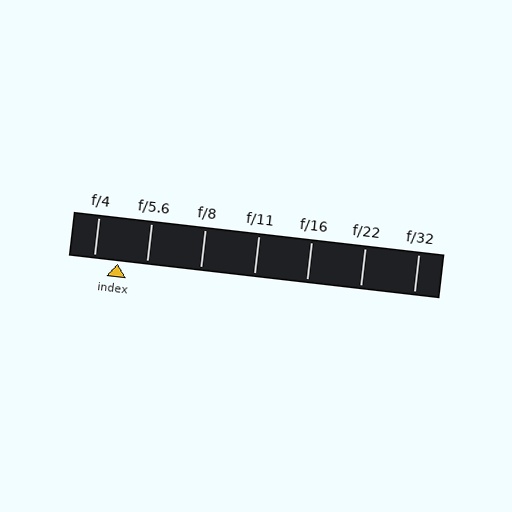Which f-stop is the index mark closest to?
The index mark is closest to f/4.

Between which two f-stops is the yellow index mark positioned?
The index mark is between f/4 and f/5.6.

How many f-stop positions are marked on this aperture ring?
There are 7 f-stop positions marked.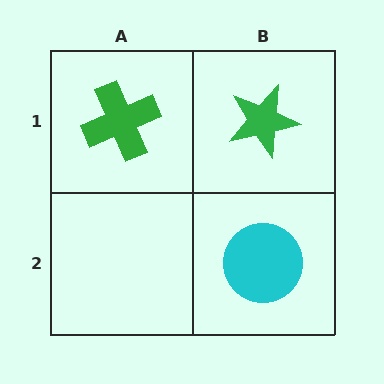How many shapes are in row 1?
2 shapes.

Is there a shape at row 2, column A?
No, that cell is empty.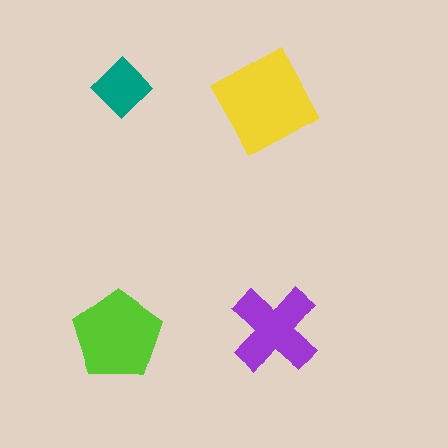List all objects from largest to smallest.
The yellow square, the lime pentagon, the purple cross, the teal diamond.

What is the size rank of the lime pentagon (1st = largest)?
2nd.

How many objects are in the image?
There are 4 objects in the image.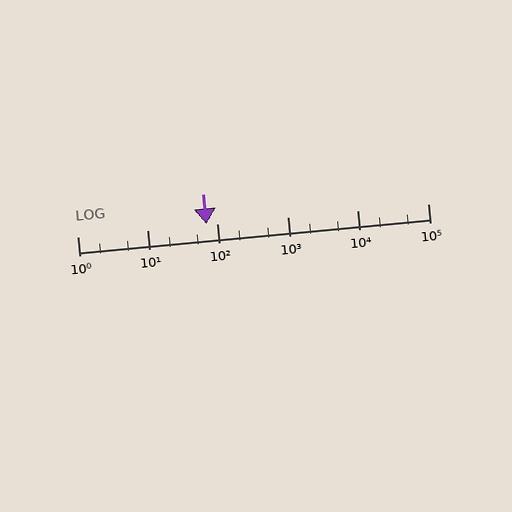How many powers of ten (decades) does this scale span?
The scale spans 5 decades, from 1 to 100000.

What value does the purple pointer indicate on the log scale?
The pointer indicates approximately 68.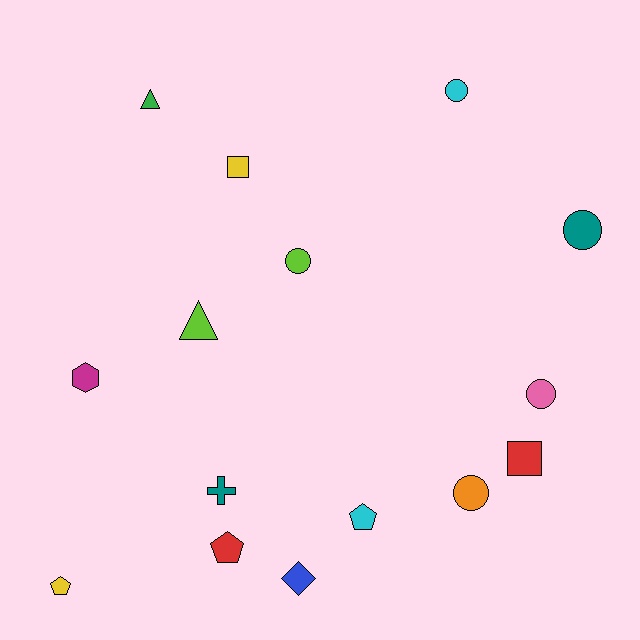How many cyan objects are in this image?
There are 2 cyan objects.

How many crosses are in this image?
There is 1 cross.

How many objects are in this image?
There are 15 objects.